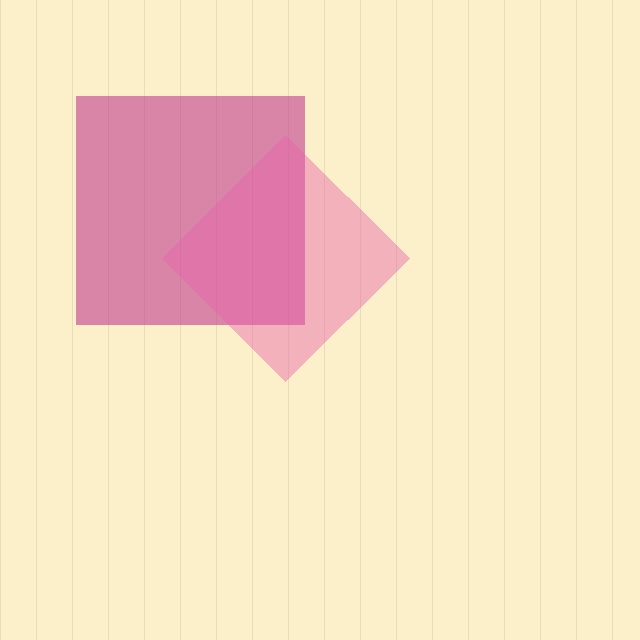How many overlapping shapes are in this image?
There are 2 overlapping shapes in the image.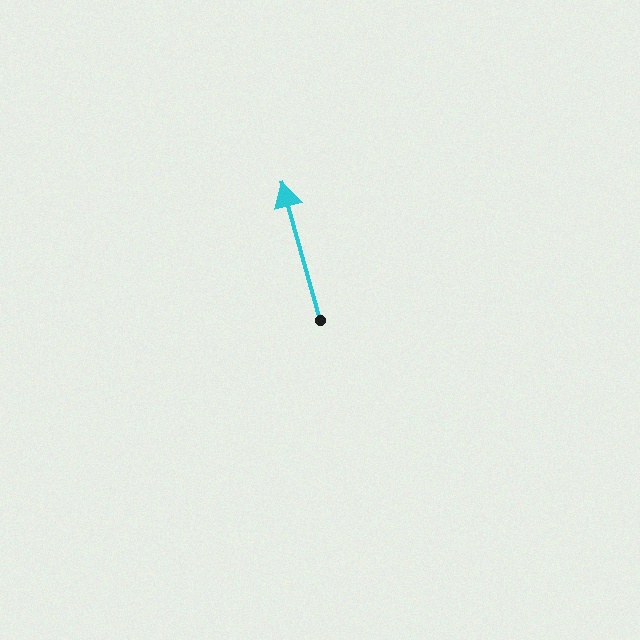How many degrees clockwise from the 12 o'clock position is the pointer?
Approximately 344 degrees.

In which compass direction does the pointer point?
North.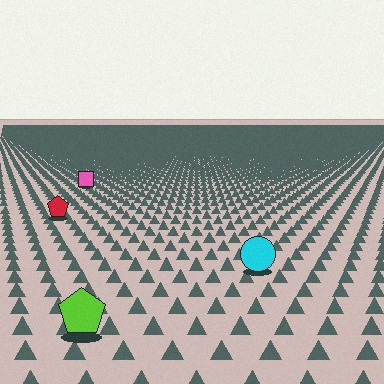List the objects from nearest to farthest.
From nearest to farthest: the lime pentagon, the cyan circle, the red pentagon, the pink square.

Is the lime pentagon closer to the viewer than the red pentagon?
Yes. The lime pentagon is closer — you can tell from the texture gradient: the ground texture is coarser near it.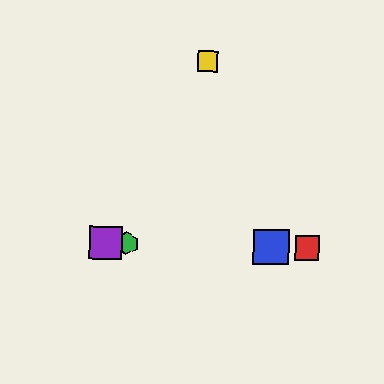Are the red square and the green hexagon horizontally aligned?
Yes, both are at y≈248.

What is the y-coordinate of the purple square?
The purple square is at y≈243.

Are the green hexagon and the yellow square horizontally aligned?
No, the green hexagon is at y≈243 and the yellow square is at y≈61.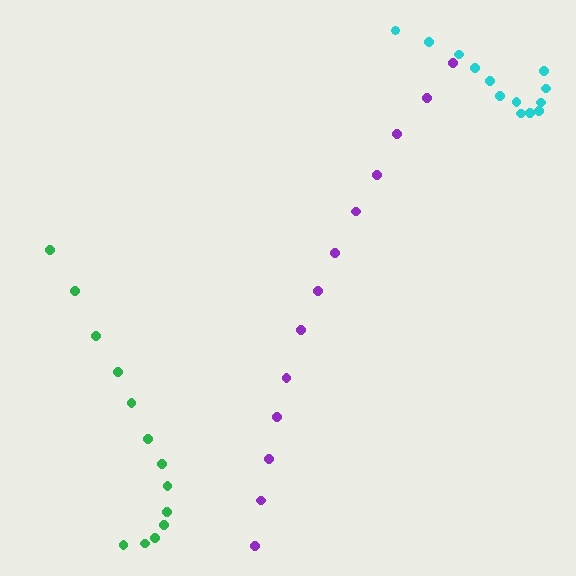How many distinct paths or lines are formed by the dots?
There are 3 distinct paths.